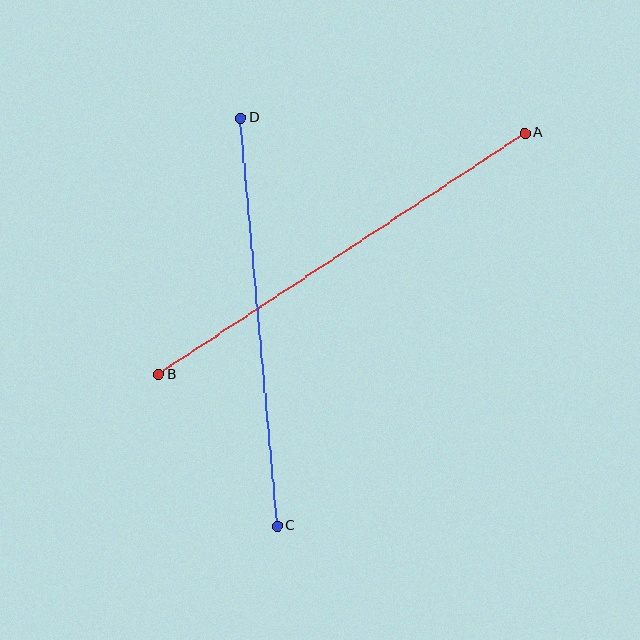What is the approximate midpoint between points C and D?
The midpoint is at approximately (259, 322) pixels.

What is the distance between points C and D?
The distance is approximately 409 pixels.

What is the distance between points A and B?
The distance is approximately 439 pixels.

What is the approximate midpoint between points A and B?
The midpoint is at approximately (342, 254) pixels.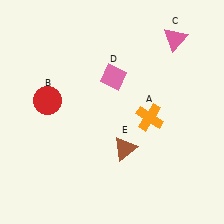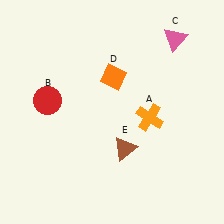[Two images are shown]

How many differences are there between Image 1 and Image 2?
There is 1 difference between the two images.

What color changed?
The diamond (D) changed from pink in Image 1 to orange in Image 2.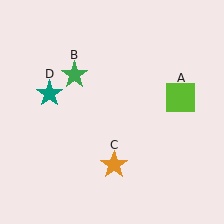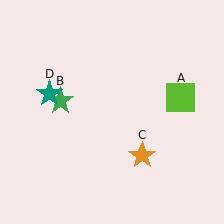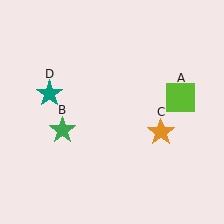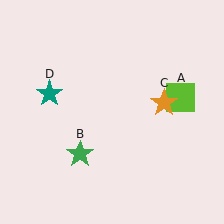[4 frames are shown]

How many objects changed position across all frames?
2 objects changed position: green star (object B), orange star (object C).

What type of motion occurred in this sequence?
The green star (object B), orange star (object C) rotated counterclockwise around the center of the scene.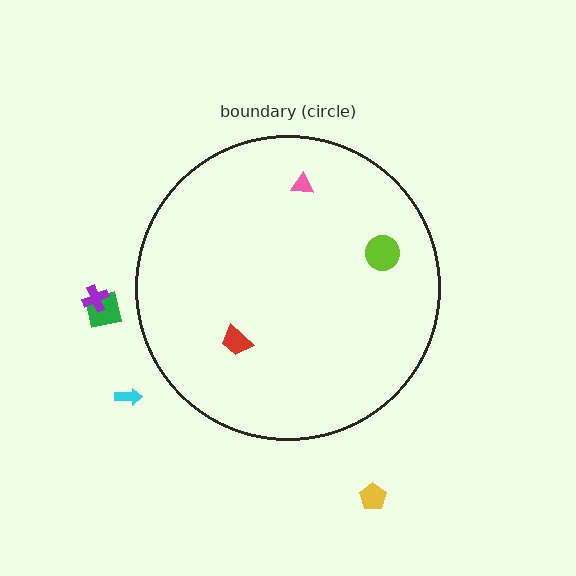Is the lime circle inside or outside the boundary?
Inside.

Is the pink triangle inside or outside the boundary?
Inside.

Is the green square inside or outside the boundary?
Outside.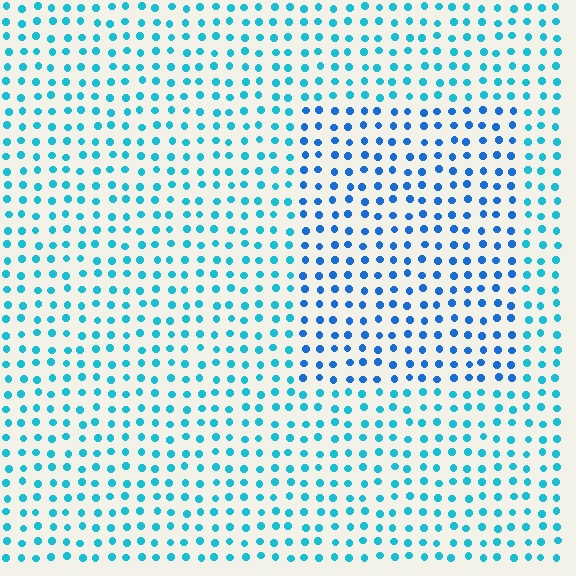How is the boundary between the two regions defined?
The boundary is defined purely by a slight shift in hue (about 27 degrees). Spacing, size, and orientation are identical on both sides.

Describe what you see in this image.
The image is filled with small cyan elements in a uniform arrangement. A rectangle-shaped region is visible where the elements are tinted to a slightly different hue, forming a subtle color boundary.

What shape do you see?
I see a rectangle.